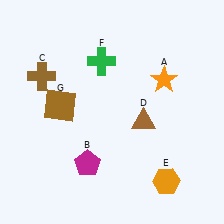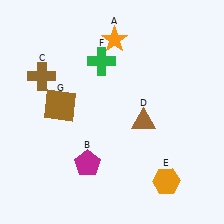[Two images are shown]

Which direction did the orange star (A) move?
The orange star (A) moved left.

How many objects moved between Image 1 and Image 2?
1 object moved between the two images.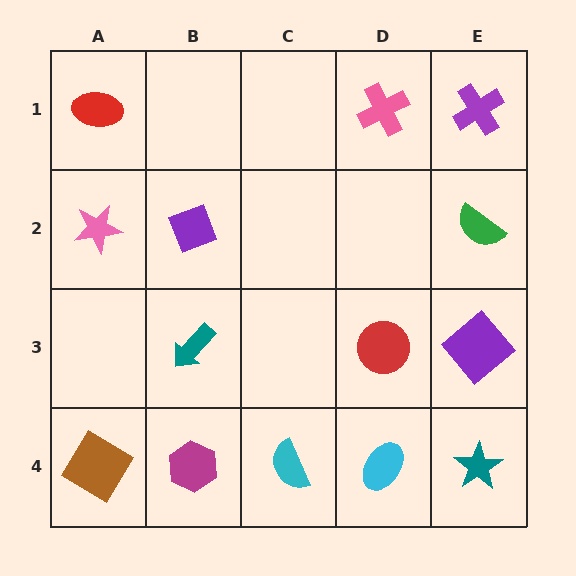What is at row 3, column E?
A purple diamond.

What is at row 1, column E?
A purple cross.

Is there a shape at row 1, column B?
No, that cell is empty.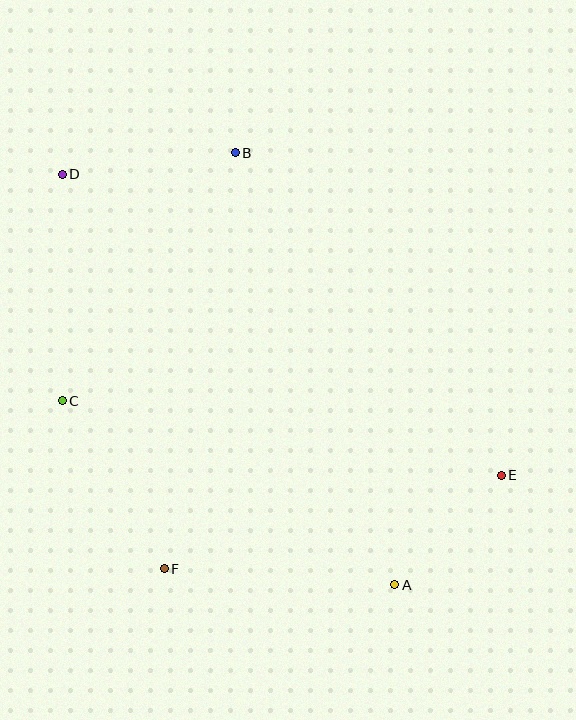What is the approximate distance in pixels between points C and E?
The distance between C and E is approximately 445 pixels.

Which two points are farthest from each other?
Points D and E are farthest from each other.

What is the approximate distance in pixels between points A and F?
The distance between A and F is approximately 231 pixels.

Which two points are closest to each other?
Points A and E are closest to each other.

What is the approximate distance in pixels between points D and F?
The distance between D and F is approximately 408 pixels.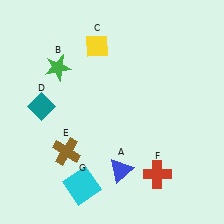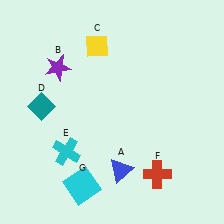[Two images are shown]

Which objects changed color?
B changed from green to purple. E changed from brown to cyan.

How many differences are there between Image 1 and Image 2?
There are 2 differences between the two images.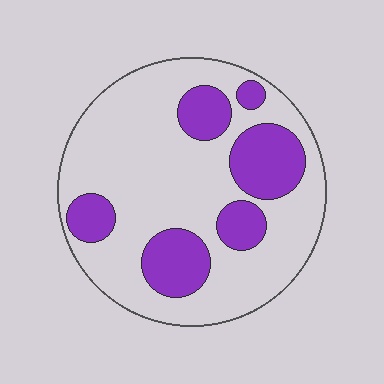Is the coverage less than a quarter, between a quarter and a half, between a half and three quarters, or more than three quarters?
Between a quarter and a half.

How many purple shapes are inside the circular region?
6.